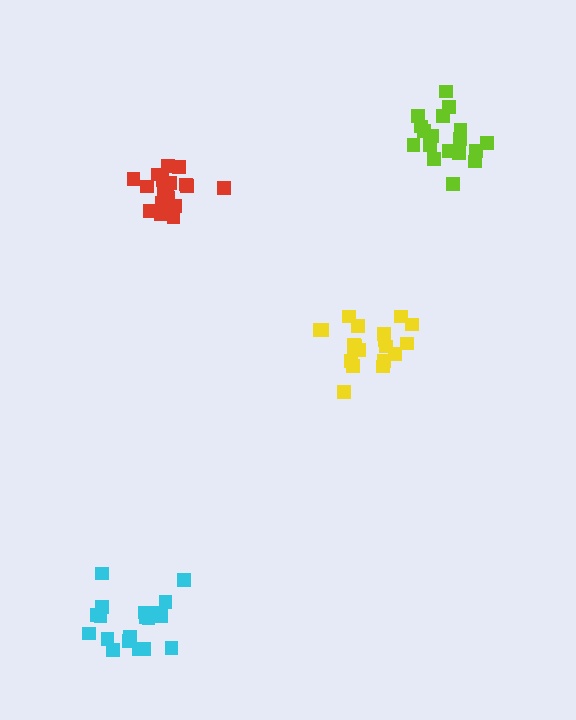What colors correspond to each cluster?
The clusters are colored: yellow, lime, cyan, red.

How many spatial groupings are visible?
There are 4 spatial groupings.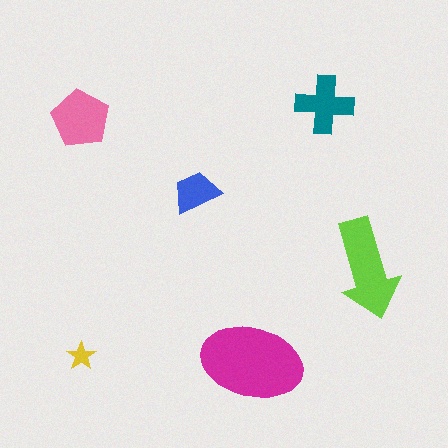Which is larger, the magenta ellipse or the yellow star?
The magenta ellipse.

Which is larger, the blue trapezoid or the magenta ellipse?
The magenta ellipse.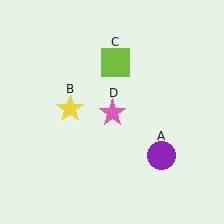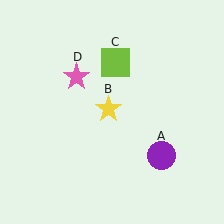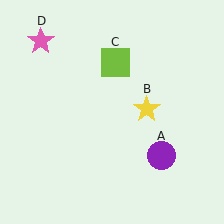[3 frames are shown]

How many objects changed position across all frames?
2 objects changed position: yellow star (object B), pink star (object D).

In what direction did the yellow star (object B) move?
The yellow star (object B) moved right.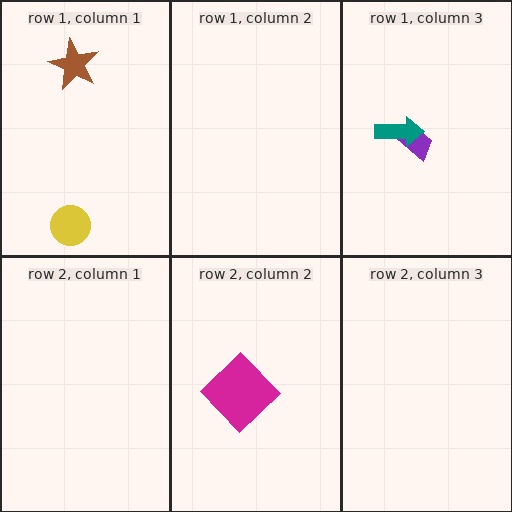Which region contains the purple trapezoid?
The row 1, column 3 region.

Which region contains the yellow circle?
The row 1, column 1 region.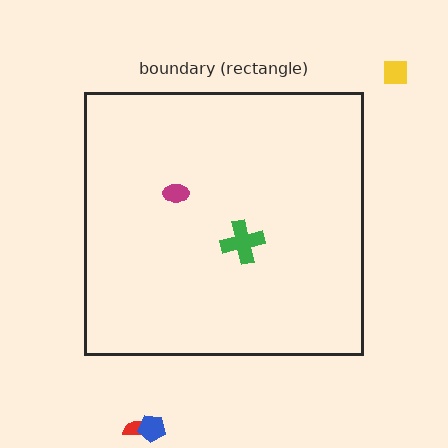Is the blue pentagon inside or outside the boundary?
Outside.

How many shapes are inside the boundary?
2 inside, 3 outside.